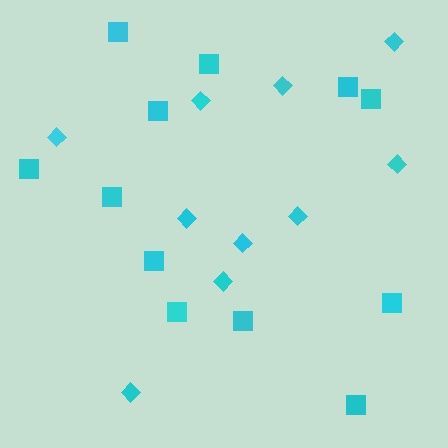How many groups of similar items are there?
There are 2 groups: one group of squares (12) and one group of diamonds (10).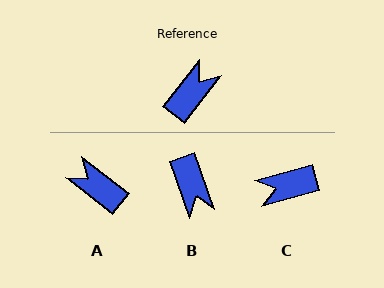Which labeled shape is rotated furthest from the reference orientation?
C, about 143 degrees away.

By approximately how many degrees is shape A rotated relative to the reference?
Approximately 90 degrees counter-clockwise.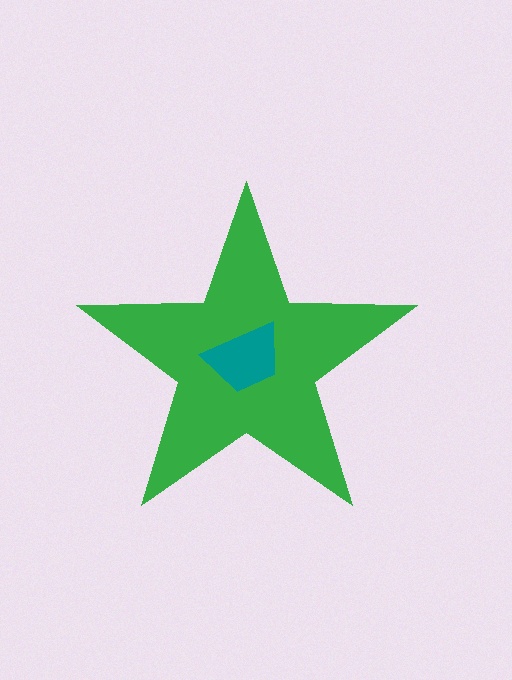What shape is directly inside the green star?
The teal trapezoid.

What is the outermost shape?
The green star.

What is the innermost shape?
The teal trapezoid.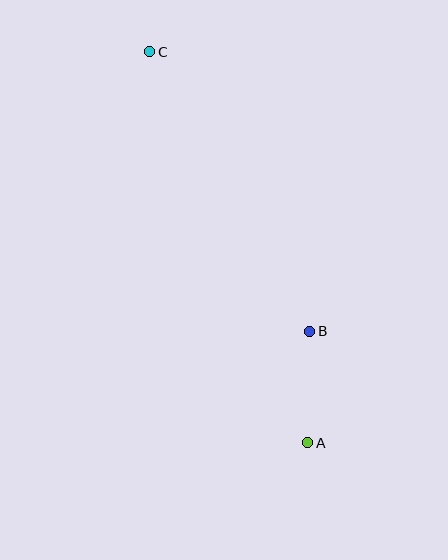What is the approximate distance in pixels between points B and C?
The distance between B and C is approximately 322 pixels.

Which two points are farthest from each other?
Points A and C are farthest from each other.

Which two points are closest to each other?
Points A and B are closest to each other.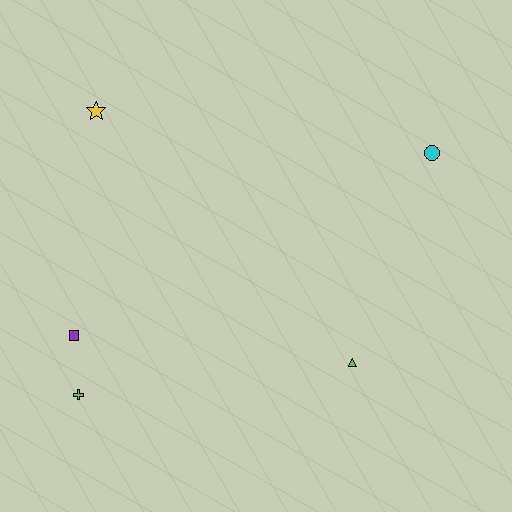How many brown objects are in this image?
There are no brown objects.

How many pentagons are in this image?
There are no pentagons.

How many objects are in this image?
There are 5 objects.